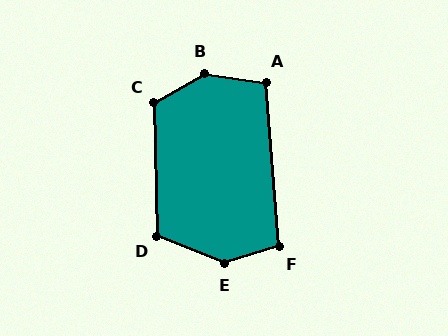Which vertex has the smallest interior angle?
A, at approximately 102 degrees.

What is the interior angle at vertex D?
Approximately 113 degrees (obtuse).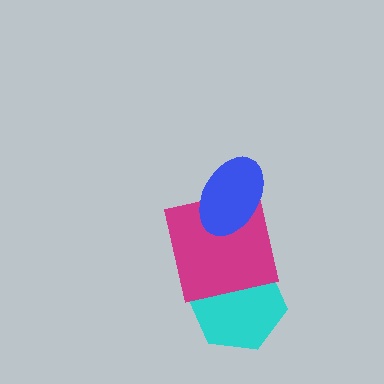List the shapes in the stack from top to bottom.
From top to bottom: the blue ellipse, the magenta square, the cyan hexagon.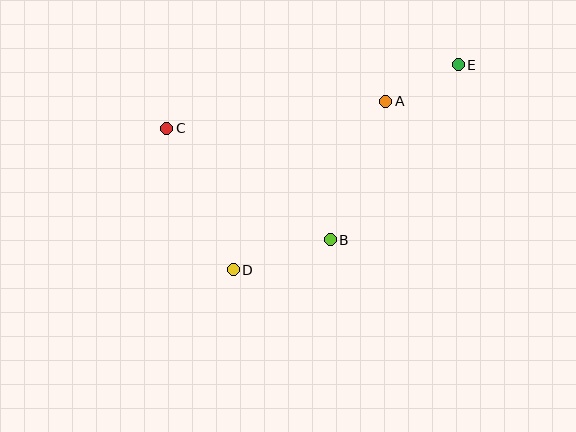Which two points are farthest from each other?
Points D and E are farthest from each other.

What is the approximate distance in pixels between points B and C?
The distance between B and C is approximately 198 pixels.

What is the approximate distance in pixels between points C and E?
The distance between C and E is approximately 298 pixels.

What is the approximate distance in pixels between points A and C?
The distance between A and C is approximately 220 pixels.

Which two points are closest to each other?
Points A and E are closest to each other.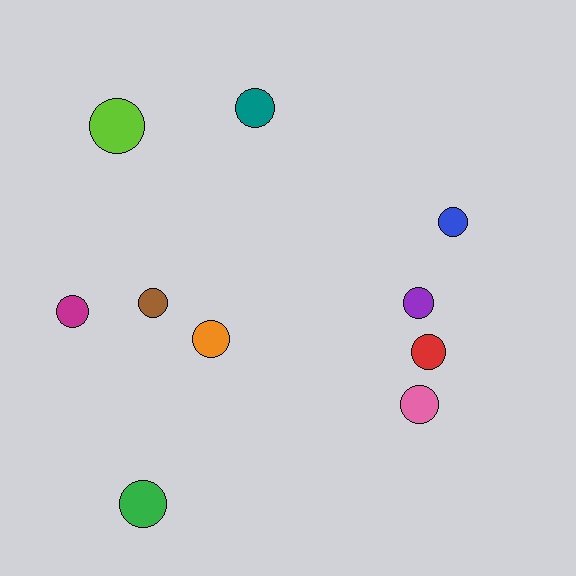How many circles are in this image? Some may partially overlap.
There are 10 circles.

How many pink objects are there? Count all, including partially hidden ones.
There is 1 pink object.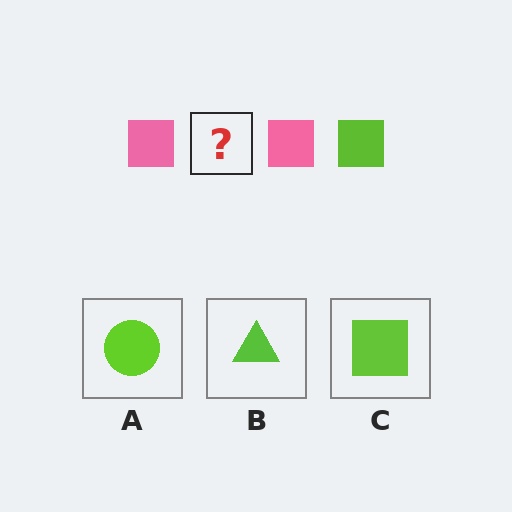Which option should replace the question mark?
Option C.